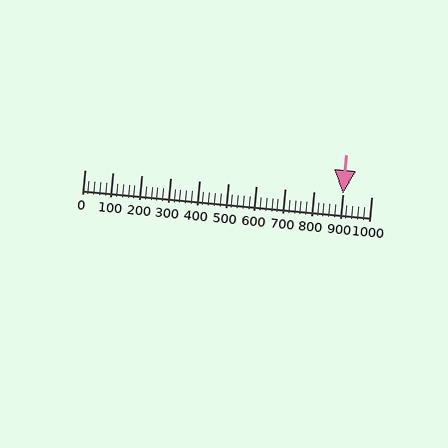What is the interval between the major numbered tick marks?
The major tick marks are spaced 100 units apart.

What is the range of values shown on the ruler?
The ruler shows values from 0 to 1000.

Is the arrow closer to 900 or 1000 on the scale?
The arrow is closer to 900.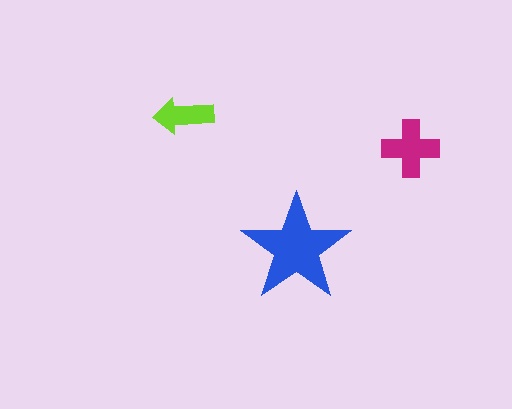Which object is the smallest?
The lime arrow.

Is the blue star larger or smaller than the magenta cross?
Larger.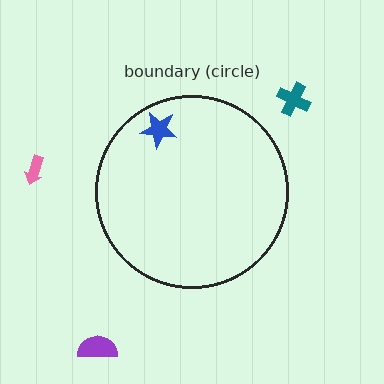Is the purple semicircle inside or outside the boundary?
Outside.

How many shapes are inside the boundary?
1 inside, 3 outside.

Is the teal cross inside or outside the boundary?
Outside.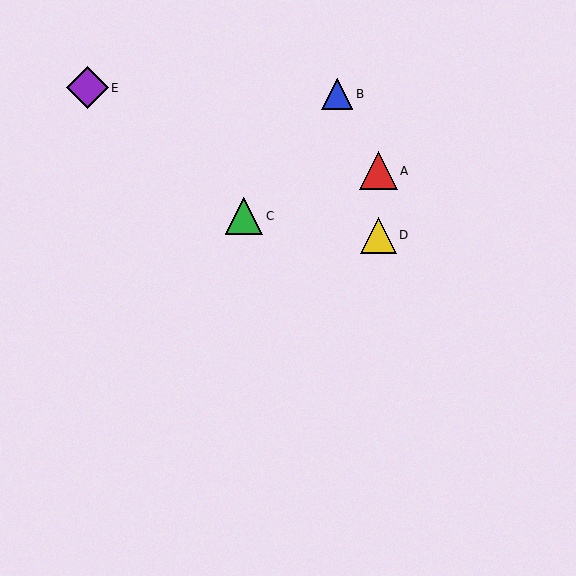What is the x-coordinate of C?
Object C is at x≈244.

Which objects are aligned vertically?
Objects A, D are aligned vertically.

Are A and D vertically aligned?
Yes, both are at x≈378.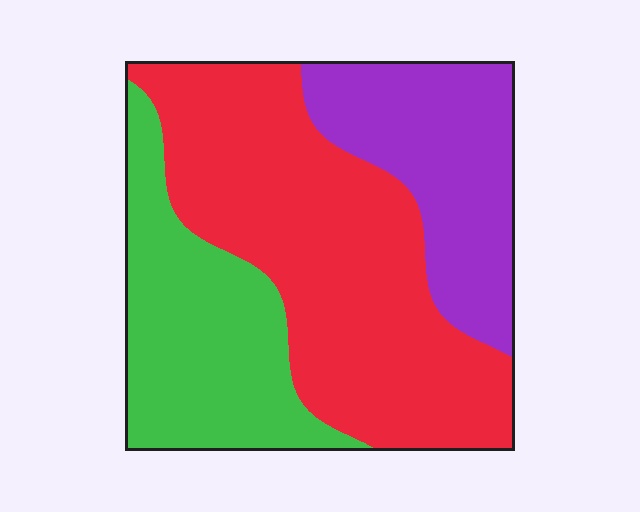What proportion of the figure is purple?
Purple covers roughly 25% of the figure.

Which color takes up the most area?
Red, at roughly 50%.